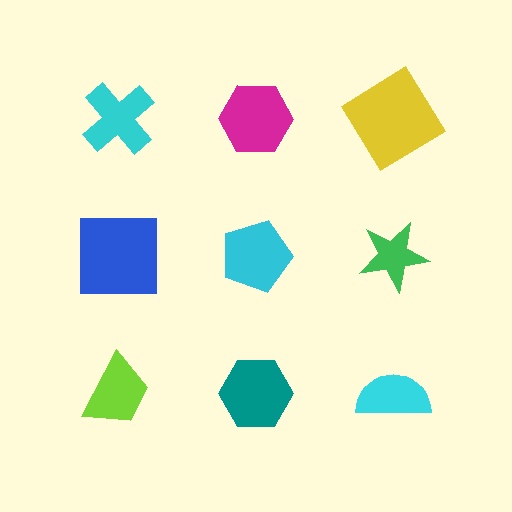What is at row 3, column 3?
A cyan semicircle.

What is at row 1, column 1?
A cyan cross.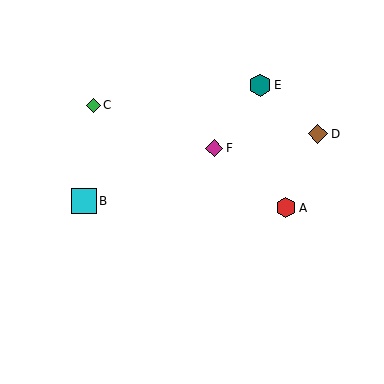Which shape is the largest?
The cyan square (labeled B) is the largest.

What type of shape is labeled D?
Shape D is a brown diamond.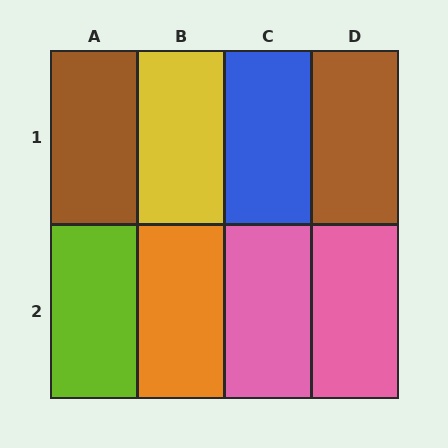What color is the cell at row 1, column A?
Brown.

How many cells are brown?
2 cells are brown.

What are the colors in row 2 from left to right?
Lime, orange, pink, pink.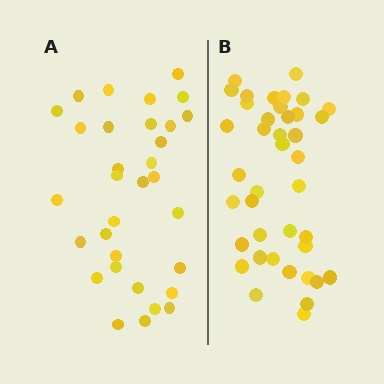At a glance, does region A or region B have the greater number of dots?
Region B (the right region) has more dots.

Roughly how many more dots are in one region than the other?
Region B has roughly 8 or so more dots than region A.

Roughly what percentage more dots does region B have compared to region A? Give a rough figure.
About 25% more.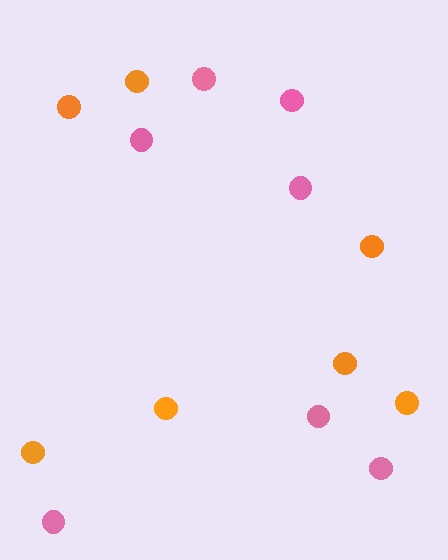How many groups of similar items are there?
There are 2 groups: one group of pink circles (7) and one group of orange circles (7).